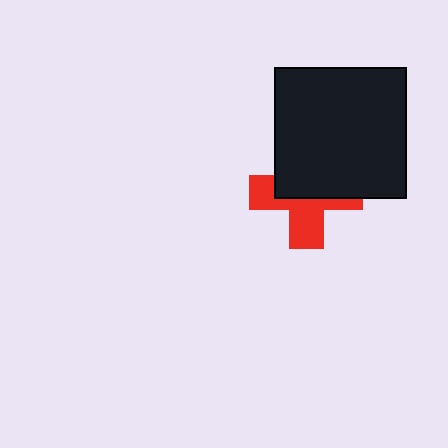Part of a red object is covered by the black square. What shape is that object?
It is a cross.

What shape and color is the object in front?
The object in front is a black square.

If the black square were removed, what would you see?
You would see the complete red cross.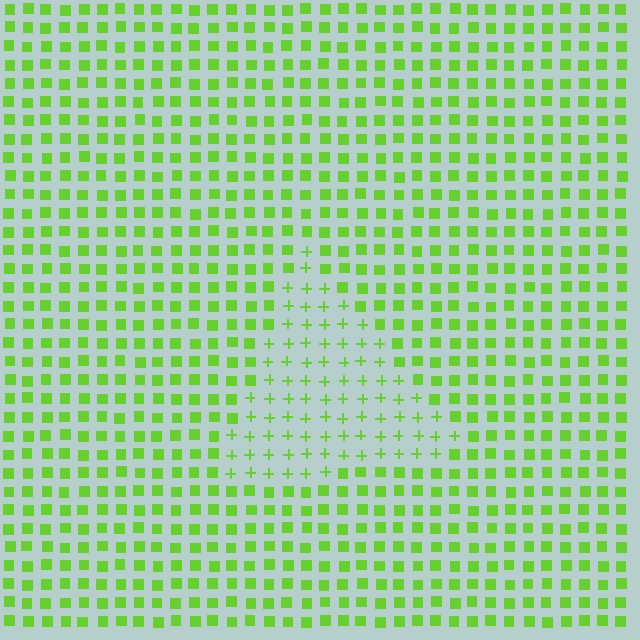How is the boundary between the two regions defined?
The boundary is defined by a change in element shape: plus signs inside vs. squares outside. All elements share the same color and spacing.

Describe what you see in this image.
The image is filled with small lime elements arranged in a uniform grid. A triangle-shaped region contains plus signs, while the surrounding area contains squares. The boundary is defined purely by the change in element shape.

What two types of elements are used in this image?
The image uses plus signs inside the triangle region and squares outside it.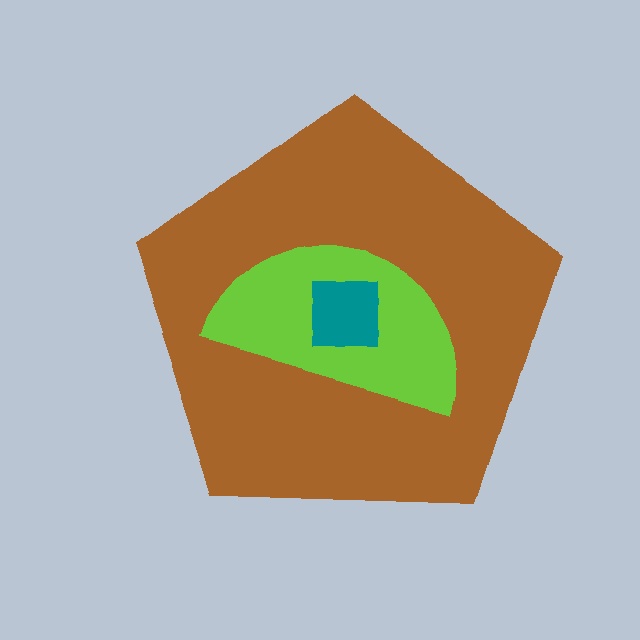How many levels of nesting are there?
3.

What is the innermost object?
The teal square.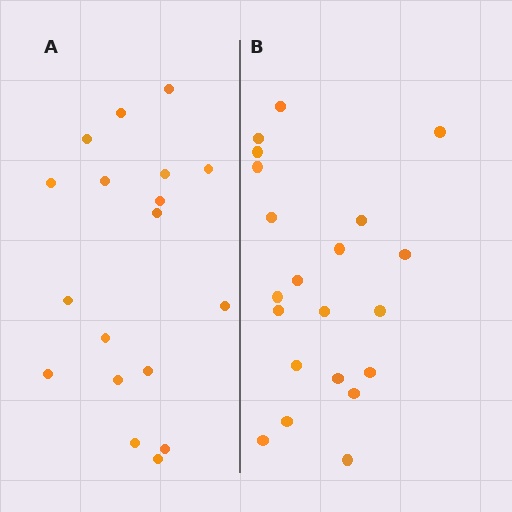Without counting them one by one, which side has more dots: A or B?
Region B (the right region) has more dots.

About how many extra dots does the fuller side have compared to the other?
Region B has just a few more — roughly 2 or 3 more dots than region A.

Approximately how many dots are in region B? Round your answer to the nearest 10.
About 20 dots. (The exact count is 21, which rounds to 20.)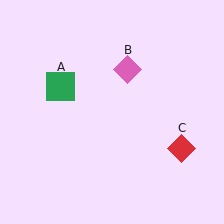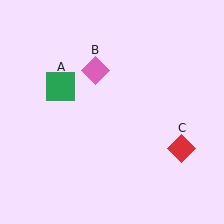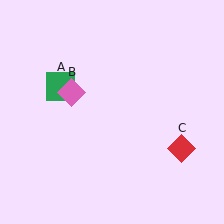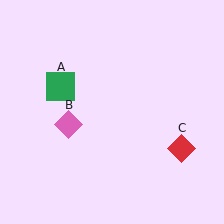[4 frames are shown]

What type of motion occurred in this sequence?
The pink diamond (object B) rotated counterclockwise around the center of the scene.